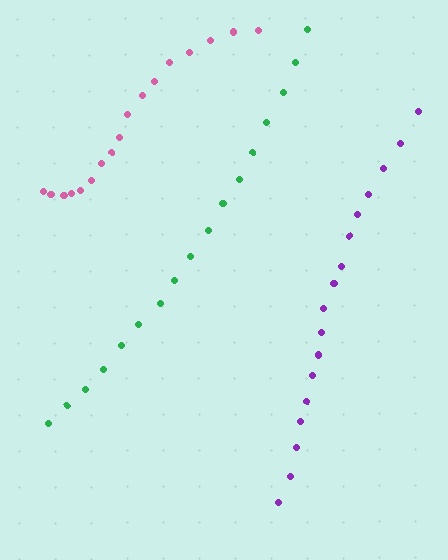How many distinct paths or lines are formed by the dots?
There are 3 distinct paths.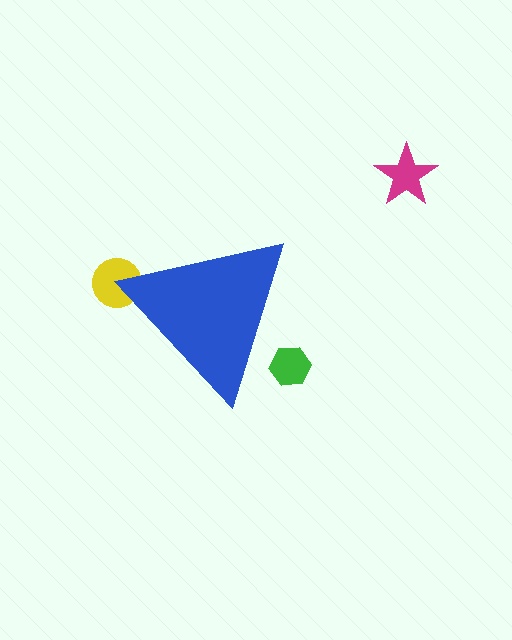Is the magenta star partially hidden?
No, the magenta star is fully visible.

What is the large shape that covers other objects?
A blue triangle.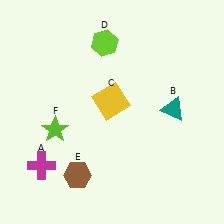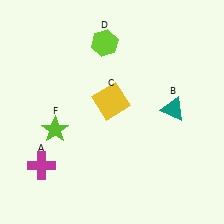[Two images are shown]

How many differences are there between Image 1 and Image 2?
There is 1 difference between the two images.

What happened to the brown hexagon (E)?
The brown hexagon (E) was removed in Image 2. It was in the bottom-left area of Image 1.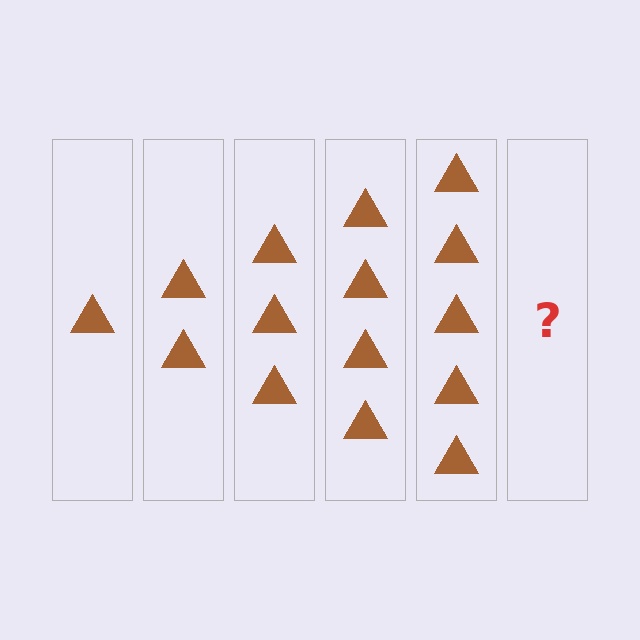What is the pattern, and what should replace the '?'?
The pattern is that each step adds one more triangle. The '?' should be 6 triangles.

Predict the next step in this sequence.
The next step is 6 triangles.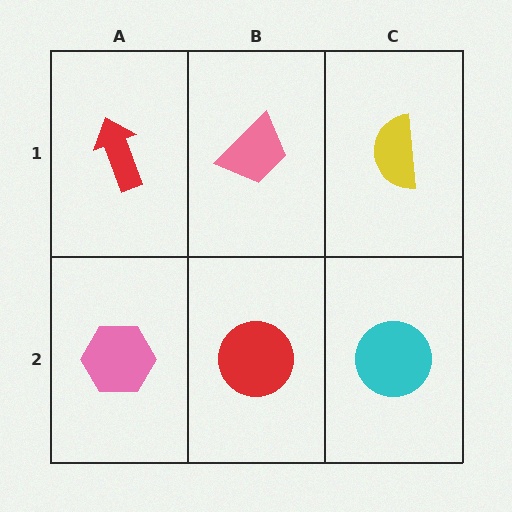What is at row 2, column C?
A cyan circle.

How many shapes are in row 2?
3 shapes.